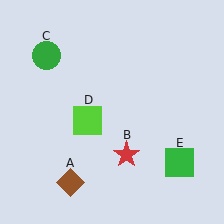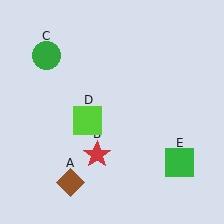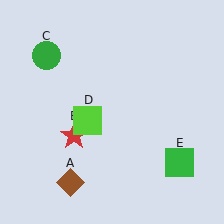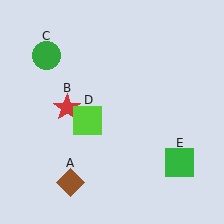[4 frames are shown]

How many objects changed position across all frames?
1 object changed position: red star (object B).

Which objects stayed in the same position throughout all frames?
Brown diamond (object A) and green circle (object C) and lime square (object D) and green square (object E) remained stationary.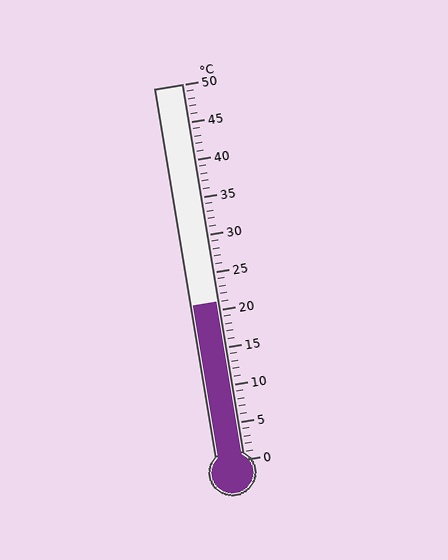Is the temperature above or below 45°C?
The temperature is below 45°C.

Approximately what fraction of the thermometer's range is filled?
The thermometer is filled to approximately 40% of its range.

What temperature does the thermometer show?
The thermometer shows approximately 21°C.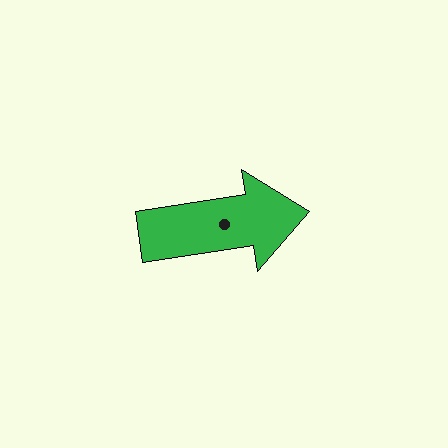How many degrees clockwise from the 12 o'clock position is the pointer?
Approximately 82 degrees.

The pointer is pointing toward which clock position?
Roughly 3 o'clock.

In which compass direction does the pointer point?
East.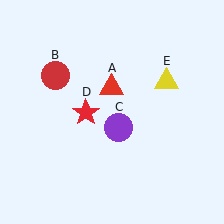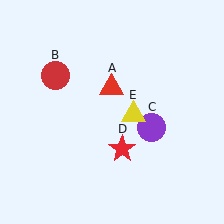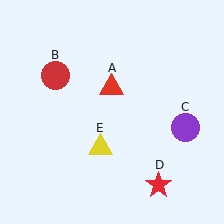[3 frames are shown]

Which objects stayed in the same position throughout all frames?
Red triangle (object A) and red circle (object B) remained stationary.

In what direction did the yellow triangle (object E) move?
The yellow triangle (object E) moved down and to the left.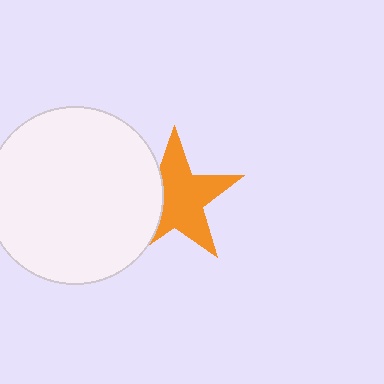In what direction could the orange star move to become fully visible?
The orange star could move right. That would shift it out from behind the white circle entirely.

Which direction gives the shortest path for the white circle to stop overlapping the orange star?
Moving left gives the shortest separation.